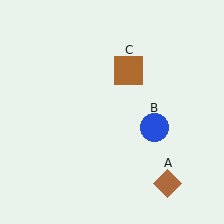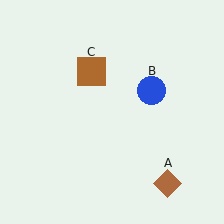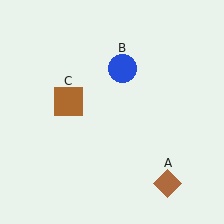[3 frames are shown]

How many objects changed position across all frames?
2 objects changed position: blue circle (object B), brown square (object C).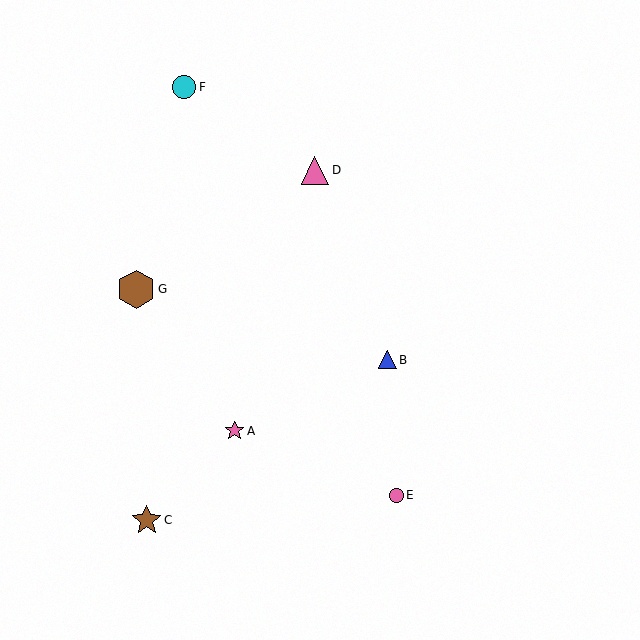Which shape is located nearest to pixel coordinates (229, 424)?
The pink star (labeled A) at (234, 431) is nearest to that location.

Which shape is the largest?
The brown hexagon (labeled G) is the largest.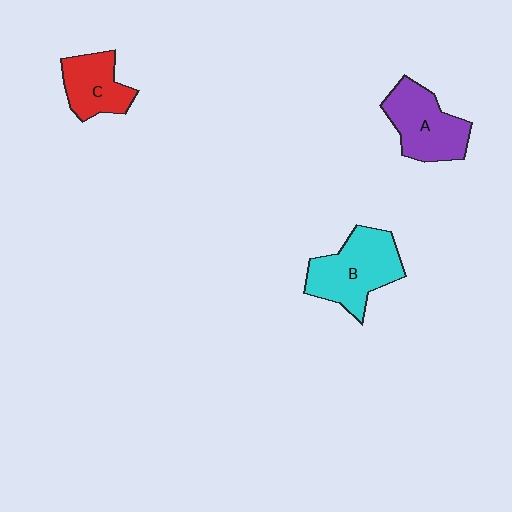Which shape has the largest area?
Shape B (cyan).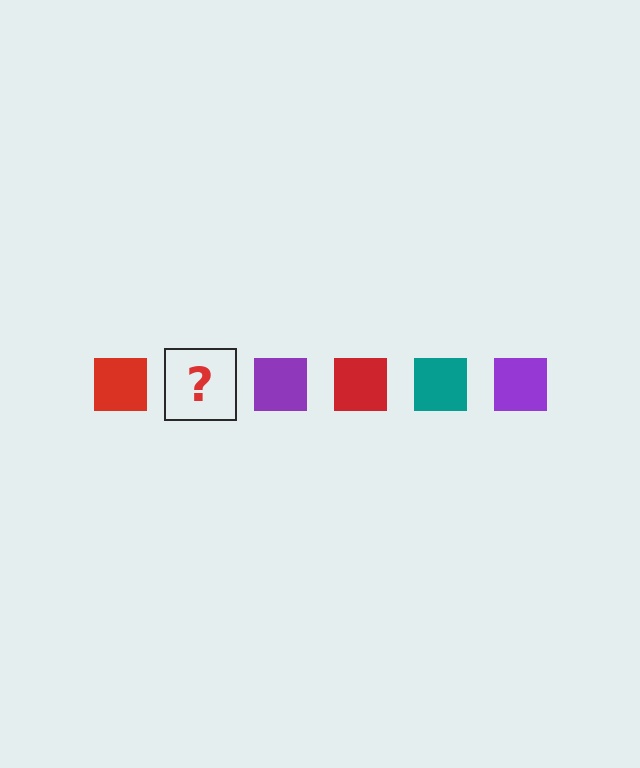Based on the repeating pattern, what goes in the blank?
The blank should be a teal square.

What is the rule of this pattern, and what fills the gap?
The rule is that the pattern cycles through red, teal, purple squares. The gap should be filled with a teal square.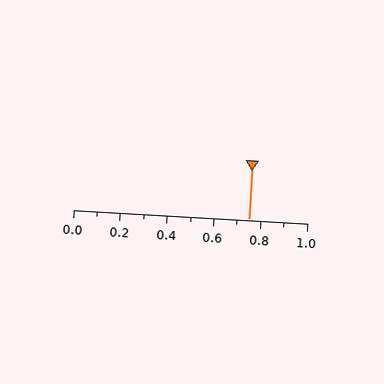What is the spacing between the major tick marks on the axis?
The major ticks are spaced 0.2 apart.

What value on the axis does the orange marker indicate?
The marker indicates approximately 0.75.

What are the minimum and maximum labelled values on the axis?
The axis runs from 0.0 to 1.0.